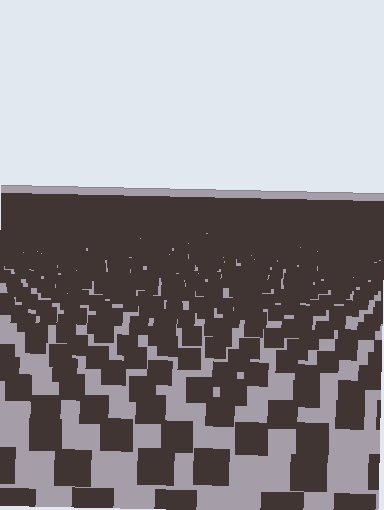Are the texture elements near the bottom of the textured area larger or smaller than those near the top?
Larger. Near the bottom, elements are closer to the viewer and appear at a bigger on-screen size.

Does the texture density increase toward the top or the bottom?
Density increases toward the top.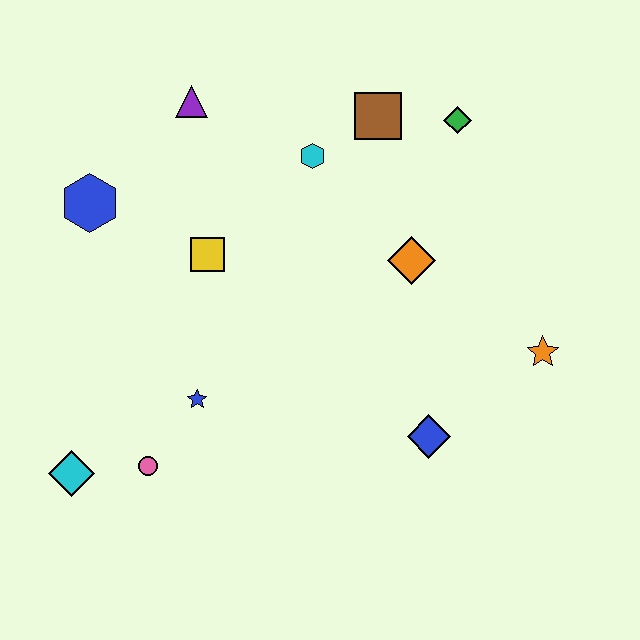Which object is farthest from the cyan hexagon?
The cyan diamond is farthest from the cyan hexagon.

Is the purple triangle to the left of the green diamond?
Yes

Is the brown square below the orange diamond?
No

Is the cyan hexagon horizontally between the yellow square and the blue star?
No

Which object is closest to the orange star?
The blue diamond is closest to the orange star.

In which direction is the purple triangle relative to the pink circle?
The purple triangle is above the pink circle.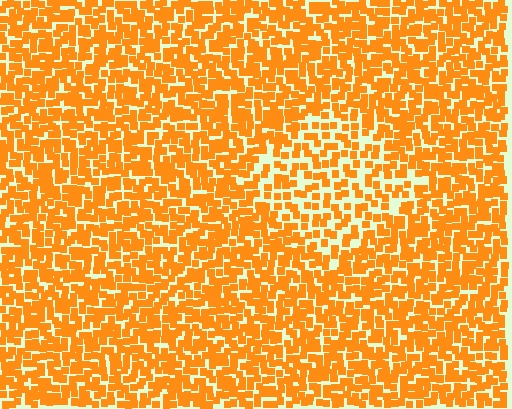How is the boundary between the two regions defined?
The boundary is defined by a change in element density (approximately 1.7x ratio). All elements are the same color, size, and shape.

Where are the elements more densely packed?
The elements are more densely packed outside the diamond boundary.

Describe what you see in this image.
The image contains small orange elements arranged at two different densities. A diamond-shaped region is visible where the elements are less densely packed than the surrounding area.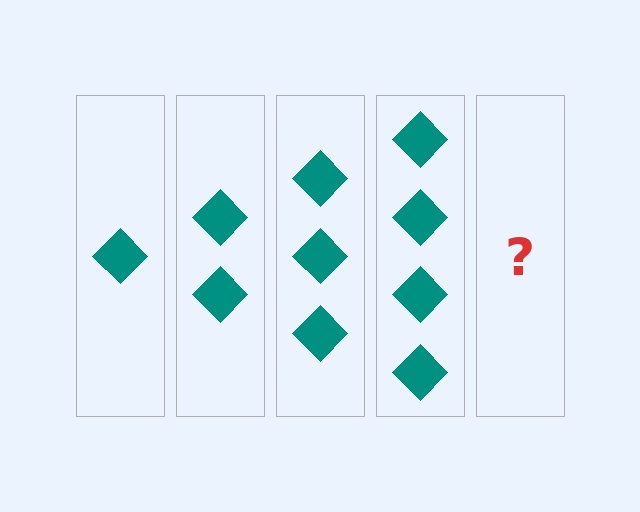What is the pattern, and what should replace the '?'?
The pattern is that each step adds one more diamond. The '?' should be 5 diamonds.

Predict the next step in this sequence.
The next step is 5 diamonds.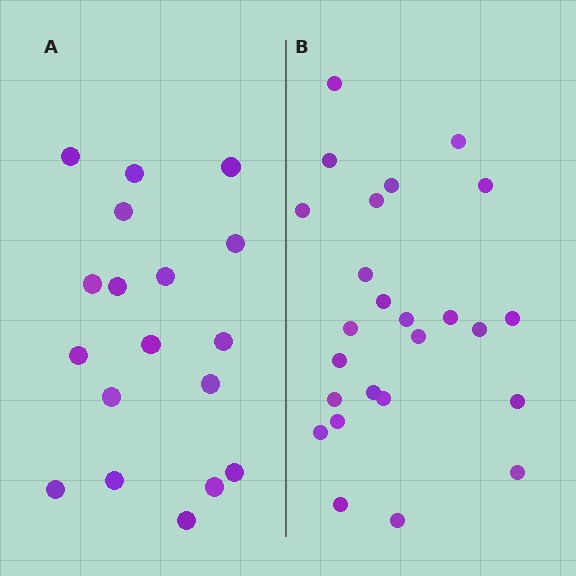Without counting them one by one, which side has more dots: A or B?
Region B (the right region) has more dots.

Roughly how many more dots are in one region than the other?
Region B has roughly 8 or so more dots than region A.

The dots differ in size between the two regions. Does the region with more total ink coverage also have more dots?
No. Region A has more total ink coverage because its dots are larger, but region B actually contains more individual dots. Total area can be misleading — the number of items is what matters here.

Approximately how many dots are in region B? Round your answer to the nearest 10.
About 20 dots. (The exact count is 25, which rounds to 20.)